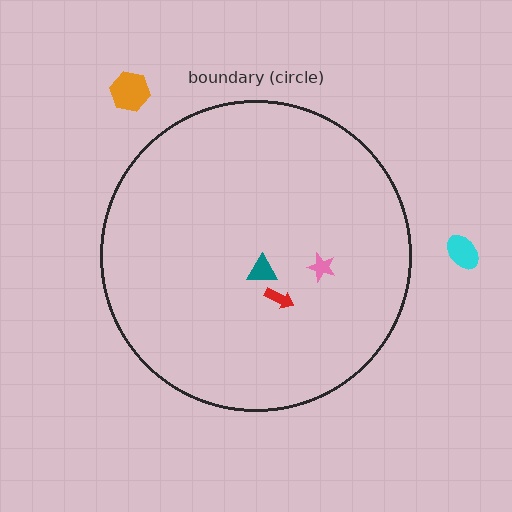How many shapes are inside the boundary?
3 inside, 2 outside.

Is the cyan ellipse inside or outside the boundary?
Outside.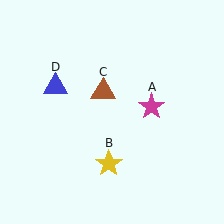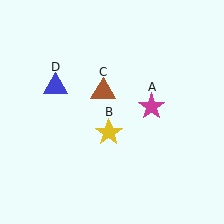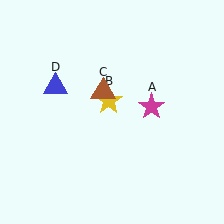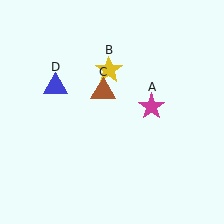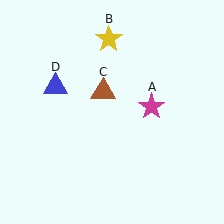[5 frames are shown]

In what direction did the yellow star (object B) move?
The yellow star (object B) moved up.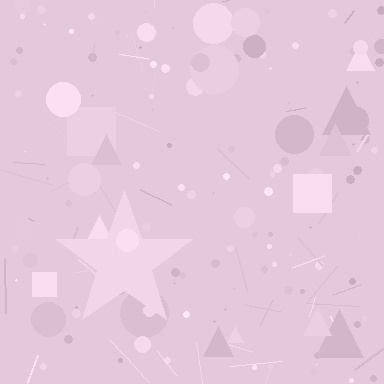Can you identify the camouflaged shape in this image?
The camouflaged shape is a star.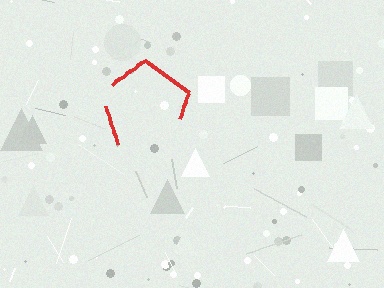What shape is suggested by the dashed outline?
The dashed outline suggests a pentagon.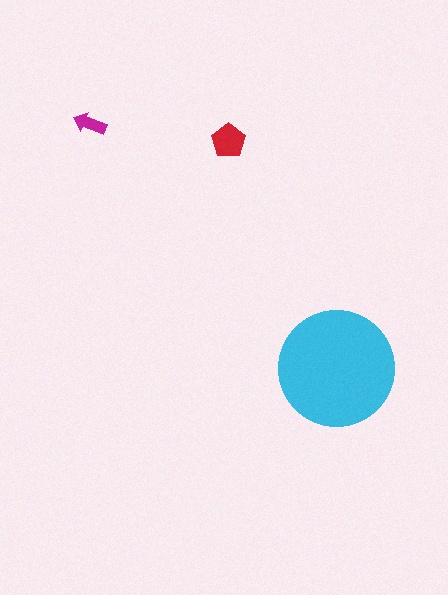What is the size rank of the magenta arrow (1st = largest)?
3rd.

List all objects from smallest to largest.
The magenta arrow, the red pentagon, the cyan circle.